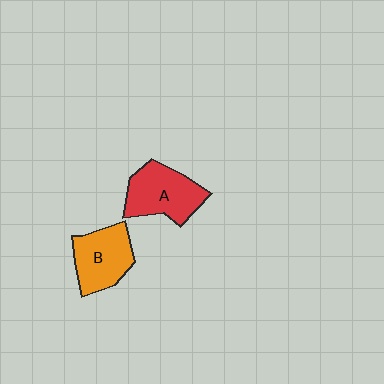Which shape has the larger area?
Shape A (red).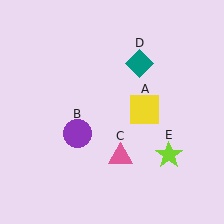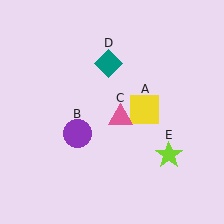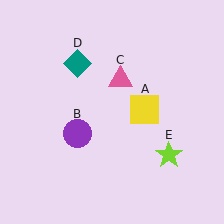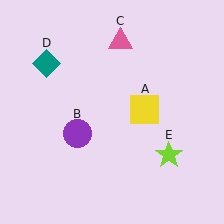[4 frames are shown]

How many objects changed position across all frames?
2 objects changed position: pink triangle (object C), teal diamond (object D).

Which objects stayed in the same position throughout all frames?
Yellow square (object A) and purple circle (object B) and lime star (object E) remained stationary.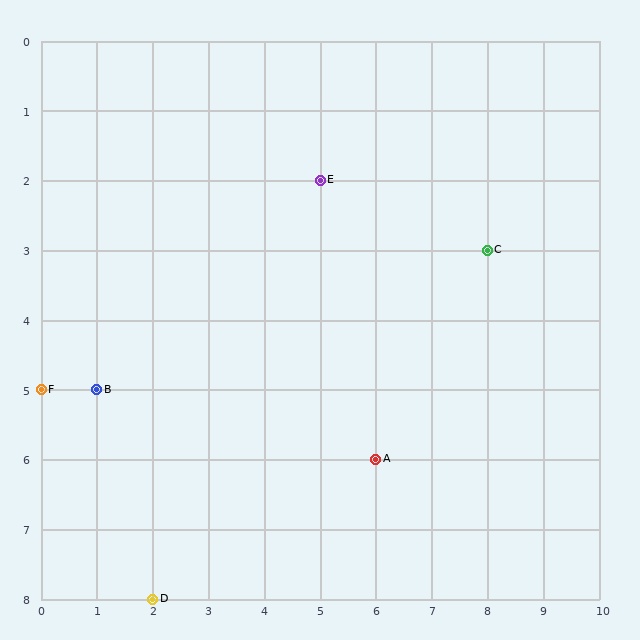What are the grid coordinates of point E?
Point E is at grid coordinates (5, 2).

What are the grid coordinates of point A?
Point A is at grid coordinates (6, 6).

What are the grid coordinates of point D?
Point D is at grid coordinates (2, 8).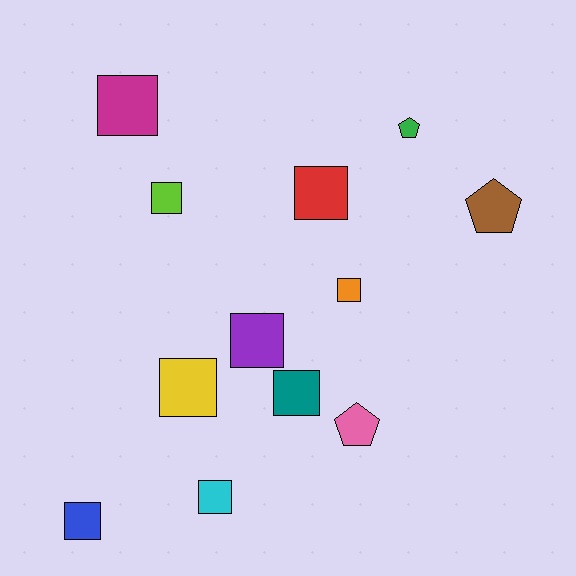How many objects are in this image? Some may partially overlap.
There are 12 objects.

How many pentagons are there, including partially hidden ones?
There are 3 pentagons.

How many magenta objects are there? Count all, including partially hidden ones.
There is 1 magenta object.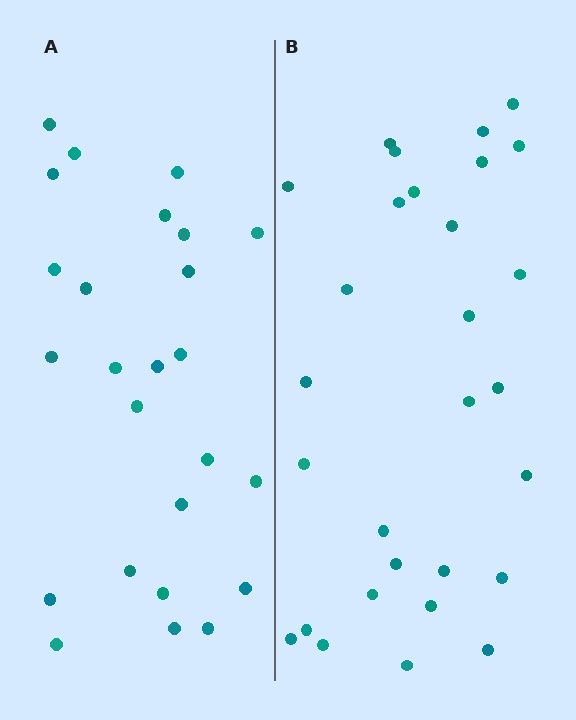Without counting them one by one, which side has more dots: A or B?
Region B (the right region) has more dots.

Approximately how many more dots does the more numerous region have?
Region B has about 4 more dots than region A.